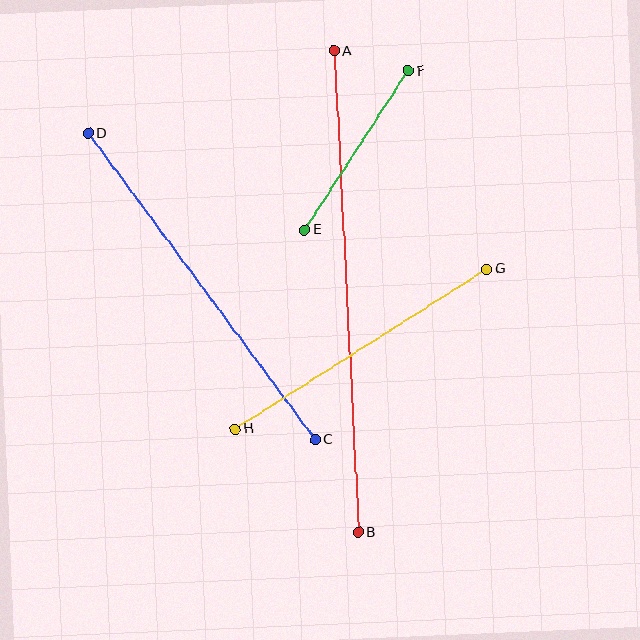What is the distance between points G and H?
The distance is approximately 298 pixels.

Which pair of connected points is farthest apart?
Points A and B are farthest apart.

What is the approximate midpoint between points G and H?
The midpoint is at approximately (361, 349) pixels.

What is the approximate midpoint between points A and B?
The midpoint is at approximately (346, 291) pixels.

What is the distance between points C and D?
The distance is approximately 381 pixels.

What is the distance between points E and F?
The distance is approximately 190 pixels.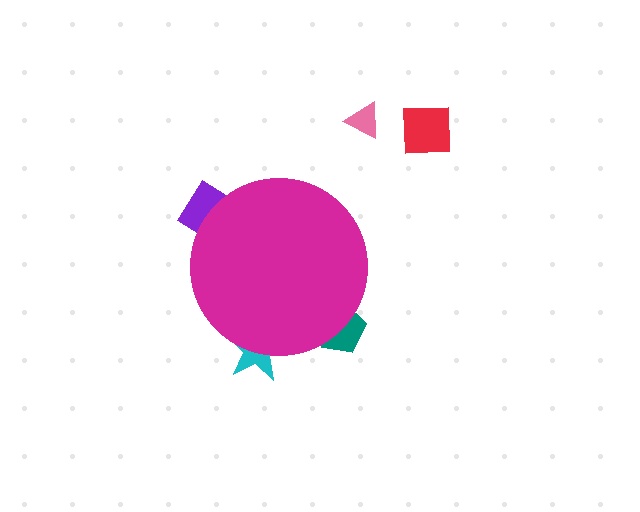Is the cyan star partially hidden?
Yes, the cyan star is partially hidden behind the magenta circle.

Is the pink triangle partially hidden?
No, the pink triangle is fully visible.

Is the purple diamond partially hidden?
Yes, the purple diamond is partially hidden behind the magenta circle.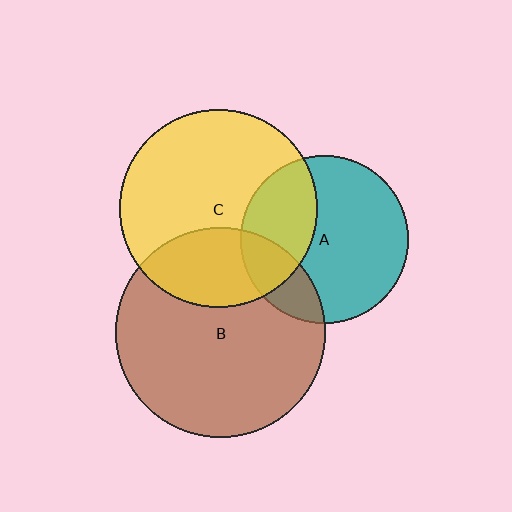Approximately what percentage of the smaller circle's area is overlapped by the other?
Approximately 20%.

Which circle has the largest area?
Circle B (brown).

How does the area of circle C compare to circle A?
Approximately 1.4 times.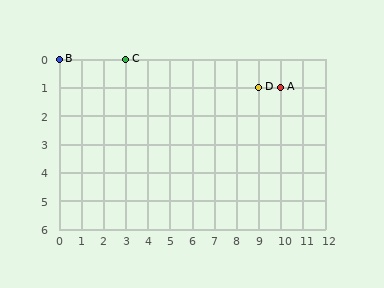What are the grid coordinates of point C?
Point C is at grid coordinates (3, 0).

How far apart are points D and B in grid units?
Points D and B are 9 columns and 1 row apart (about 9.1 grid units diagonally).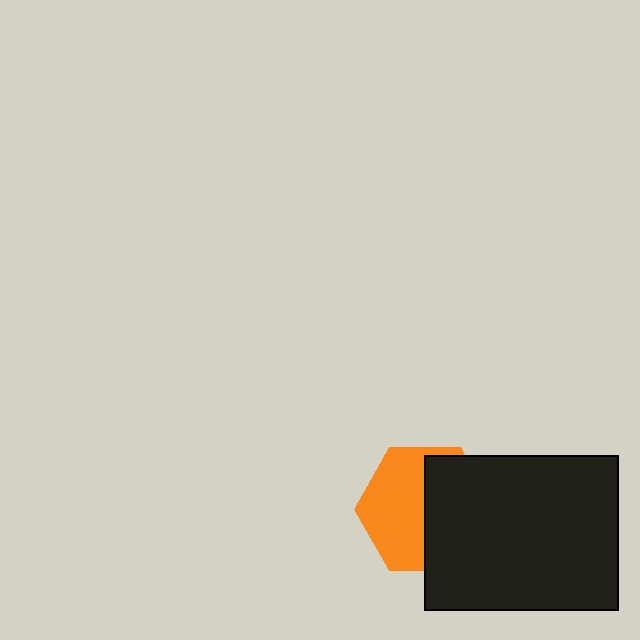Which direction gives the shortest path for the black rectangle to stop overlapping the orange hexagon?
Moving right gives the shortest separation.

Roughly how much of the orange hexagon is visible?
About half of it is visible (roughly 51%).